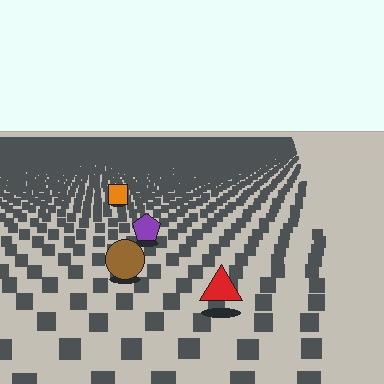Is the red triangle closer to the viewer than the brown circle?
Yes. The red triangle is closer — you can tell from the texture gradient: the ground texture is coarser near it.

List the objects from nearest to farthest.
From nearest to farthest: the red triangle, the brown circle, the purple pentagon, the orange square.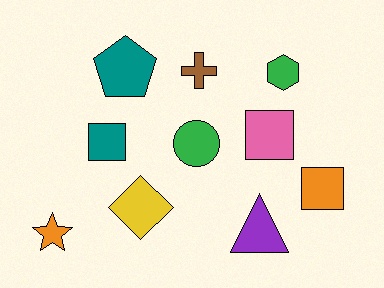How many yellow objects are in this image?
There is 1 yellow object.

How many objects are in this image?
There are 10 objects.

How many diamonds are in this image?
There is 1 diamond.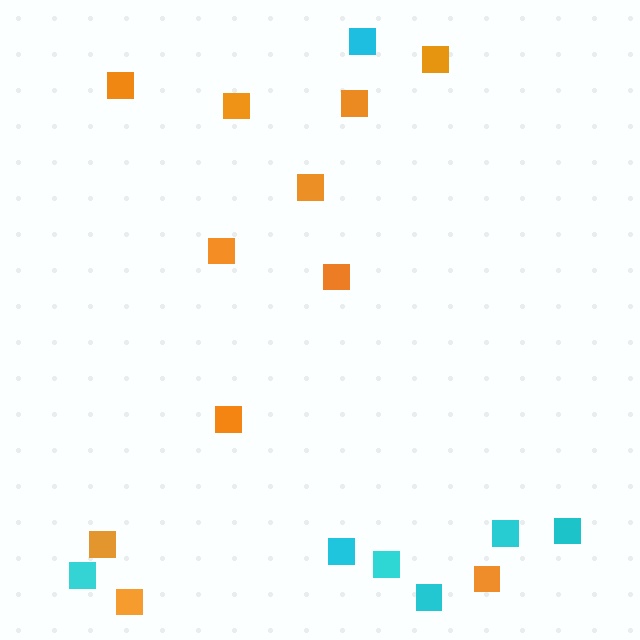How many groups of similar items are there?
There are 2 groups: one group of orange squares (11) and one group of cyan squares (7).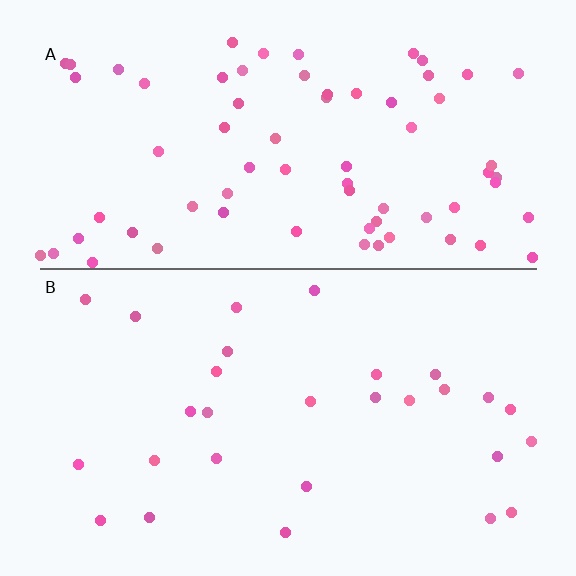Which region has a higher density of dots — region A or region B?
A (the top).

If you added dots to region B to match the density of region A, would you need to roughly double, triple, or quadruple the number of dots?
Approximately triple.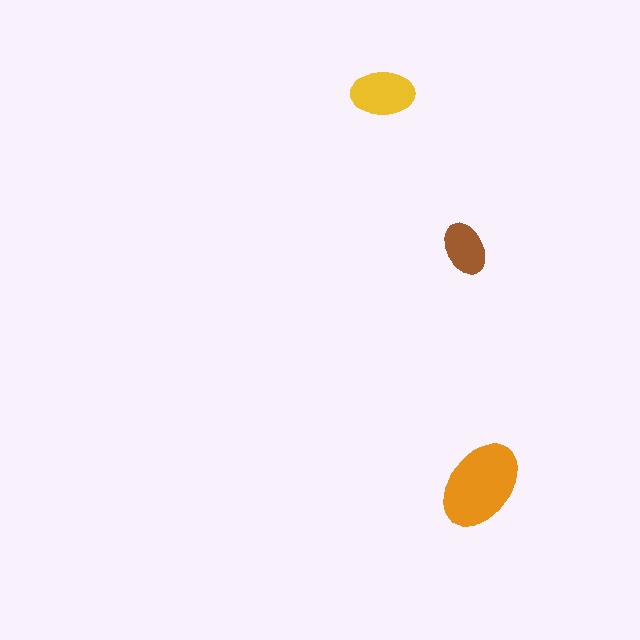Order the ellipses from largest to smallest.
the orange one, the yellow one, the brown one.